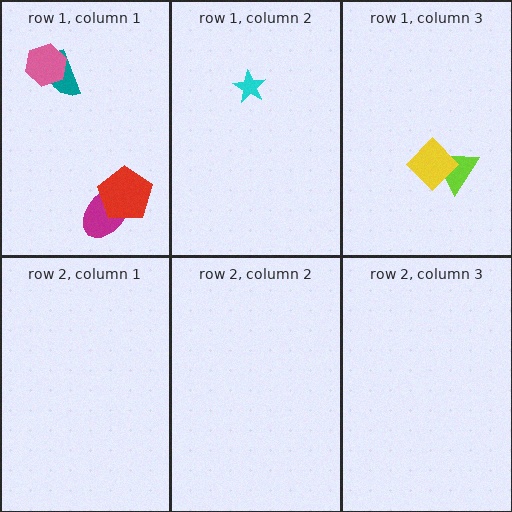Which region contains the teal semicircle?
The row 1, column 1 region.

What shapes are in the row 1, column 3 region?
The lime triangle, the yellow diamond.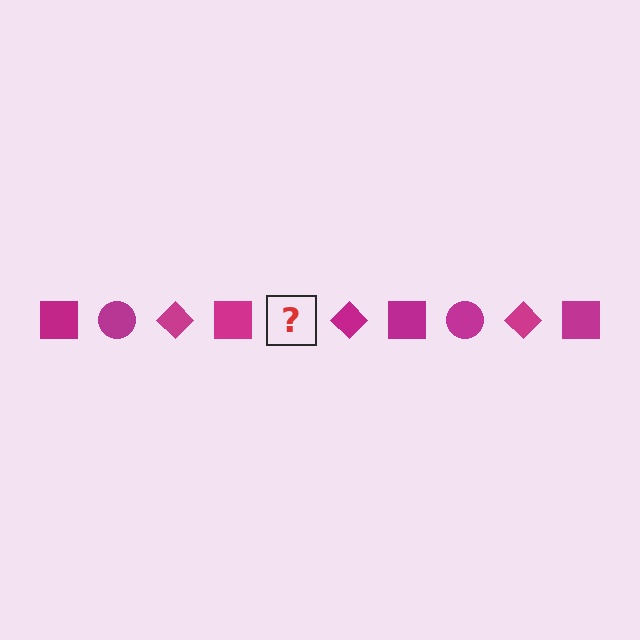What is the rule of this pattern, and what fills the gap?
The rule is that the pattern cycles through square, circle, diamond shapes in magenta. The gap should be filled with a magenta circle.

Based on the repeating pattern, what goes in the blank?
The blank should be a magenta circle.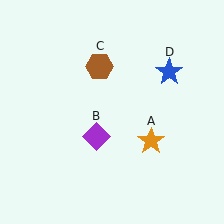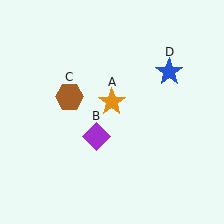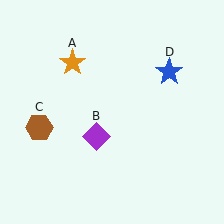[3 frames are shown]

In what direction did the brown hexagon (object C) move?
The brown hexagon (object C) moved down and to the left.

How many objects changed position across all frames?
2 objects changed position: orange star (object A), brown hexagon (object C).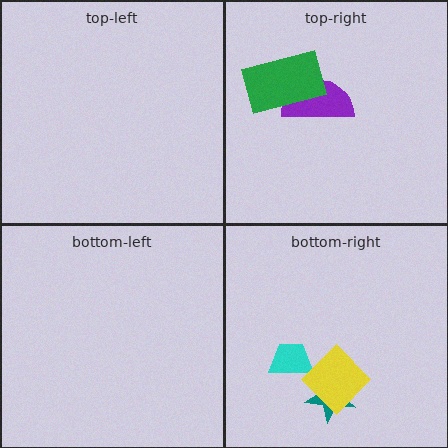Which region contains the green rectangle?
The top-right region.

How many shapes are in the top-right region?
2.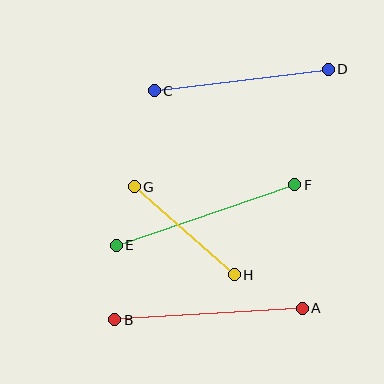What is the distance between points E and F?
The distance is approximately 188 pixels.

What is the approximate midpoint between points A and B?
The midpoint is at approximately (208, 314) pixels.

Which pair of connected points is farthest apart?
Points E and F are farthest apart.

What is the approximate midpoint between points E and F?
The midpoint is at approximately (206, 215) pixels.